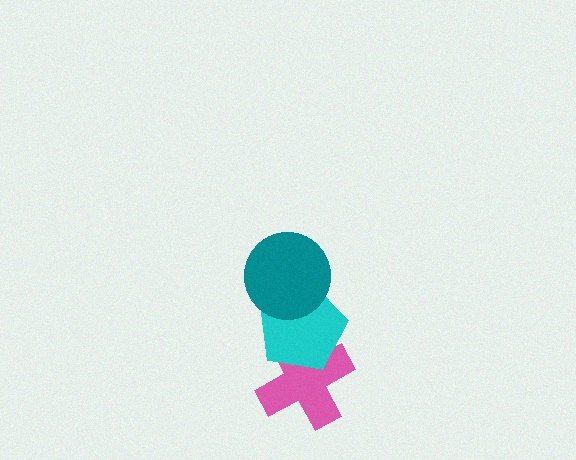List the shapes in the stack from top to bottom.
From top to bottom: the teal circle, the cyan pentagon, the pink cross.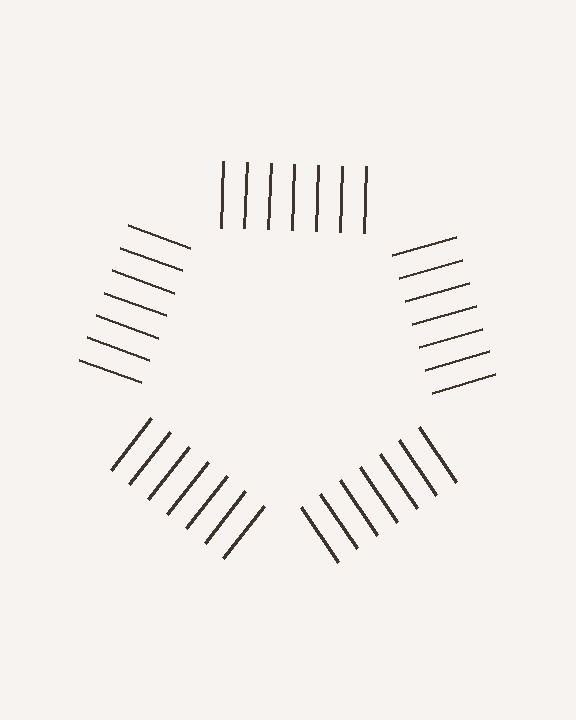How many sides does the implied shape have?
5 sides — the line-ends trace a pentagon.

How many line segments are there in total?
35 — 7 along each of the 5 edges.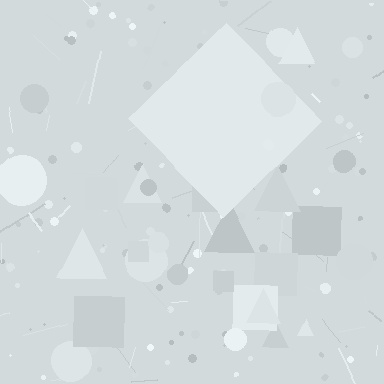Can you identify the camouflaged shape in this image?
The camouflaged shape is a diamond.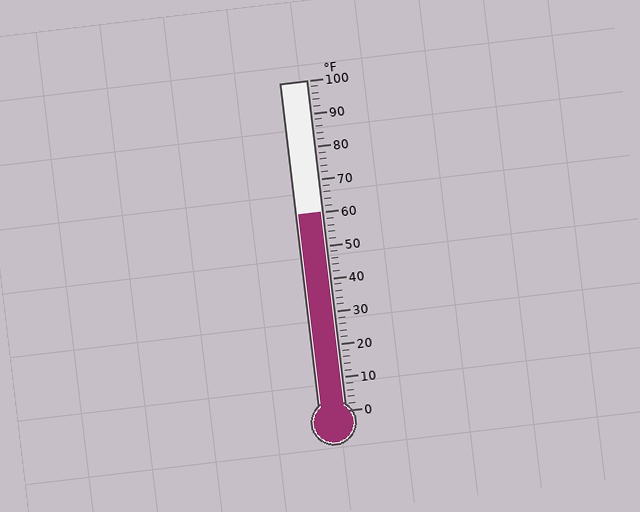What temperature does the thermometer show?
The thermometer shows approximately 60°F.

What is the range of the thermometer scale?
The thermometer scale ranges from 0°F to 100°F.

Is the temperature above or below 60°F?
The temperature is at 60°F.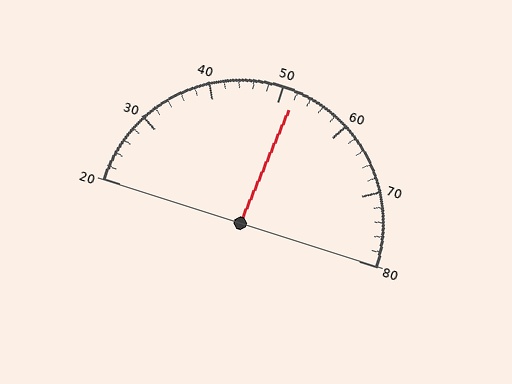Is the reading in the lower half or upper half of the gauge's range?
The reading is in the upper half of the range (20 to 80).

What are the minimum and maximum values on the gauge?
The gauge ranges from 20 to 80.